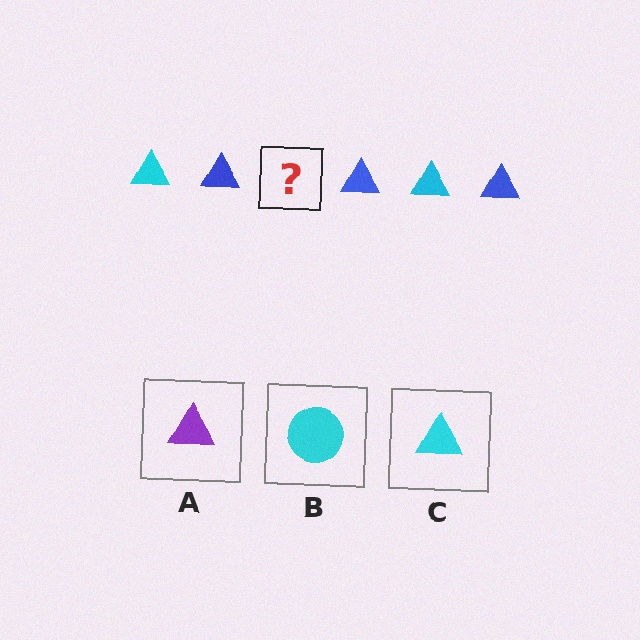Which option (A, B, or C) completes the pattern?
C.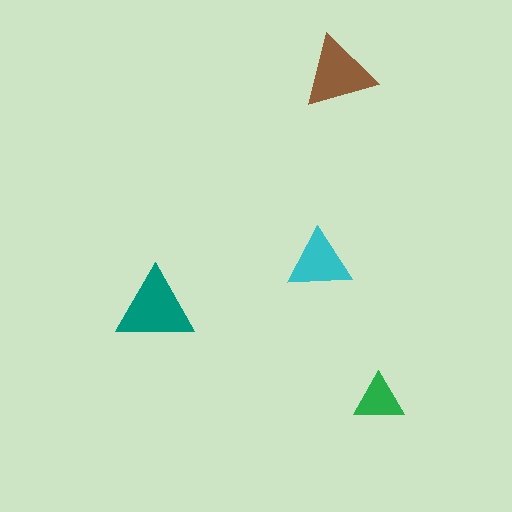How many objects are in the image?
There are 4 objects in the image.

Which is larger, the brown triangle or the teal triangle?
The teal one.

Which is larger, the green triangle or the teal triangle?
The teal one.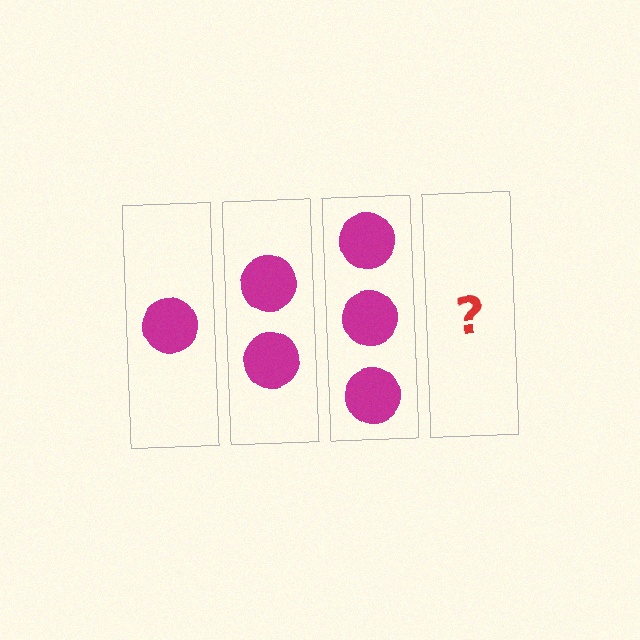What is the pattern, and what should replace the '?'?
The pattern is that each step adds one more circle. The '?' should be 4 circles.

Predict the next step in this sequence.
The next step is 4 circles.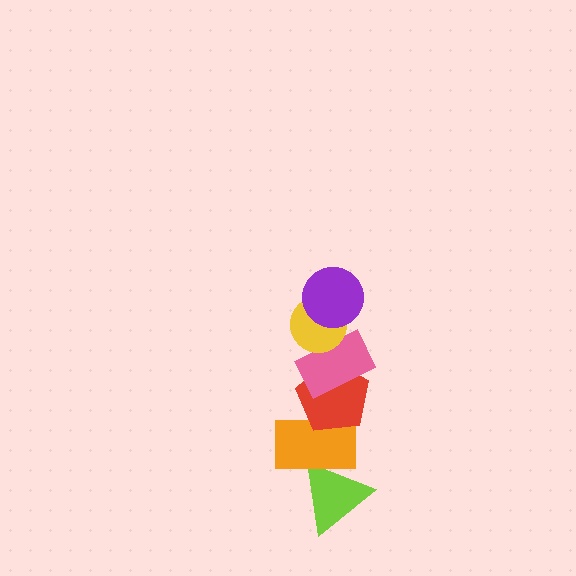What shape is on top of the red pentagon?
The pink rectangle is on top of the red pentagon.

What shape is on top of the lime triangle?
The orange rectangle is on top of the lime triangle.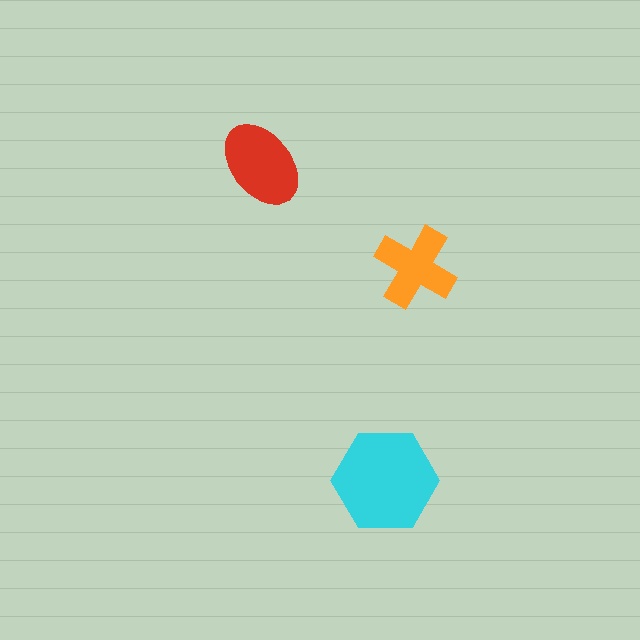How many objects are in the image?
There are 3 objects in the image.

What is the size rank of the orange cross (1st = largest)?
3rd.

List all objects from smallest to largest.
The orange cross, the red ellipse, the cyan hexagon.